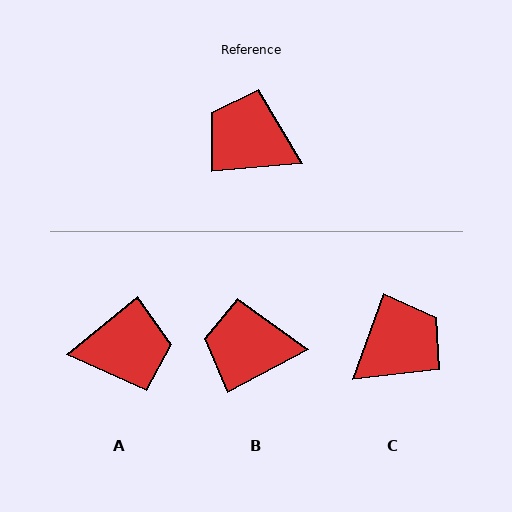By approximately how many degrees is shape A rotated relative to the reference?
Approximately 145 degrees clockwise.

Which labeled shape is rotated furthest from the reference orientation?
A, about 145 degrees away.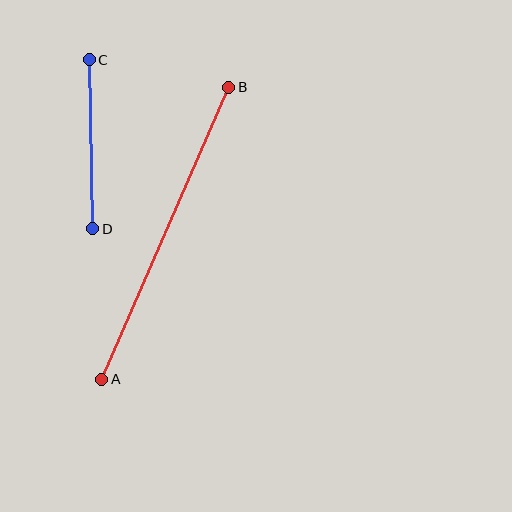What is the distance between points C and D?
The distance is approximately 169 pixels.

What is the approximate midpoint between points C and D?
The midpoint is at approximately (91, 144) pixels.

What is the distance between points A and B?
The distance is approximately 319 pixels.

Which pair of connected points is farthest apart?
Points A and B are farthest apart.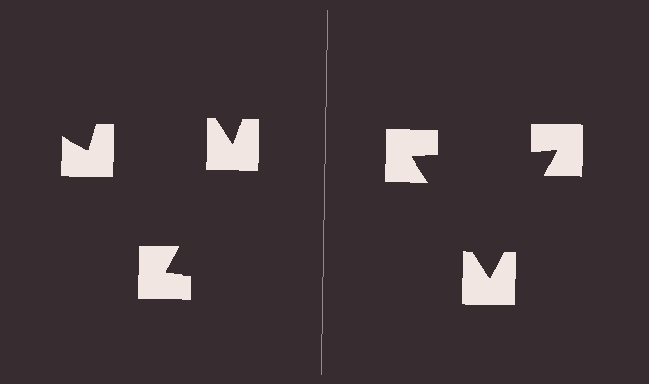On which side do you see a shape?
An illusory triangle appears on the right side. On the left side the wedge cuts are rotated, so no coherent shape forms.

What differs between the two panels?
The notched squares are positioned identically on both sides; only the wedge orientations differ. On the right they align to a triangle; on the left they are misaligned.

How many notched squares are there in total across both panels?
6 — 3 on each side.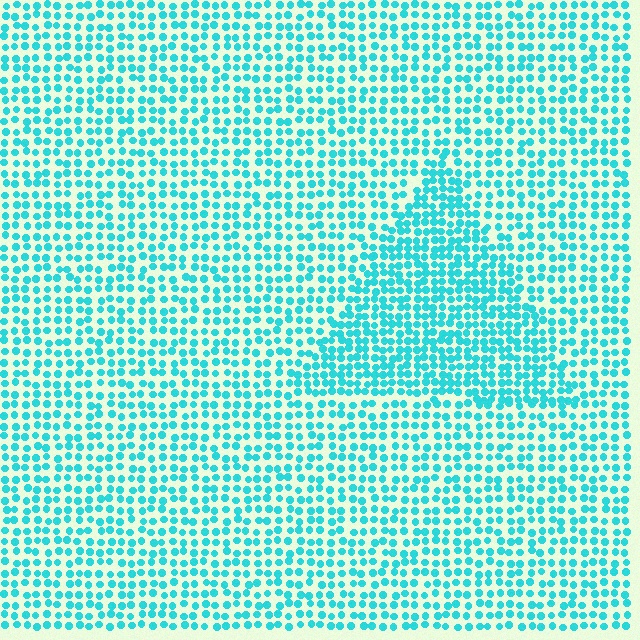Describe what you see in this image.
The image contains small cyan elements arranged at two different densities. A triangle-shaped region is visible where the elements are more densely packed than the surrounding area.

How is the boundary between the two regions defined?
The boundary is defined by a change in element density (approximately 1.6x ratio). All elements are the same color, size, and shape.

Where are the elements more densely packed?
The elements are more densely packed inside the triangle boundary.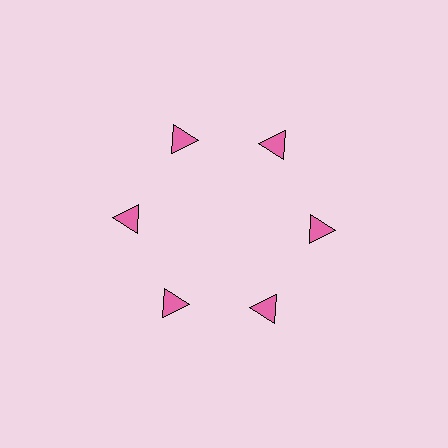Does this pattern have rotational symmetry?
Yes, this pattern has 6-fold rotational symmetry. It looks the same after rotating 60 degrees around the center.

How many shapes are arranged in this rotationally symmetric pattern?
There are 6 shapes, arranged in 6 groups of 1.